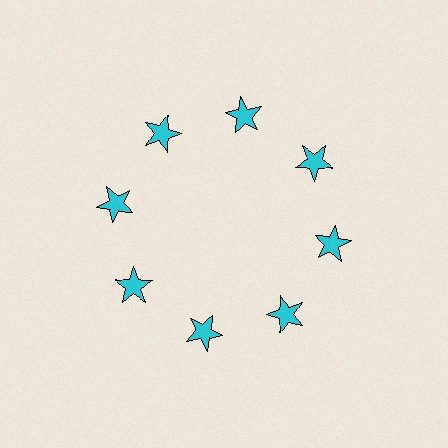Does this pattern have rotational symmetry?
Yes, this pattern has 8-fold rotational symmetry. It looks the same after rotating 45 degrees around the center.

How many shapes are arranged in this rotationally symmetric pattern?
There are 8 shapes, arranged in 8 groups of 1.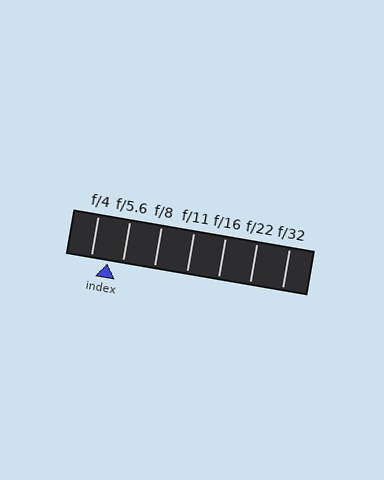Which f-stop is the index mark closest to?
The index mark is closest to f/5.6.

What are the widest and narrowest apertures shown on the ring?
The widest aperture shown is f/4 and the narrowest is f/32.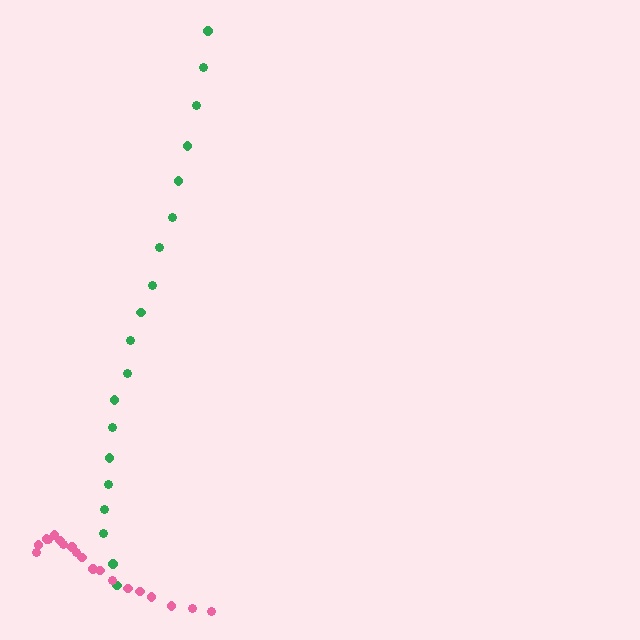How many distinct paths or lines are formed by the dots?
There are 2 distinct paths.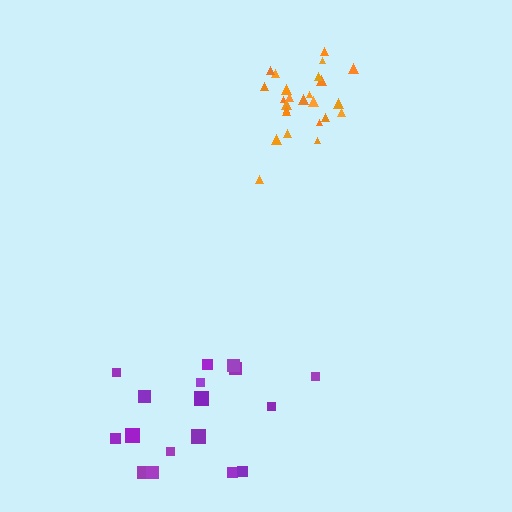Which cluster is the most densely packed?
Orange.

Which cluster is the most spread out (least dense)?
Purple.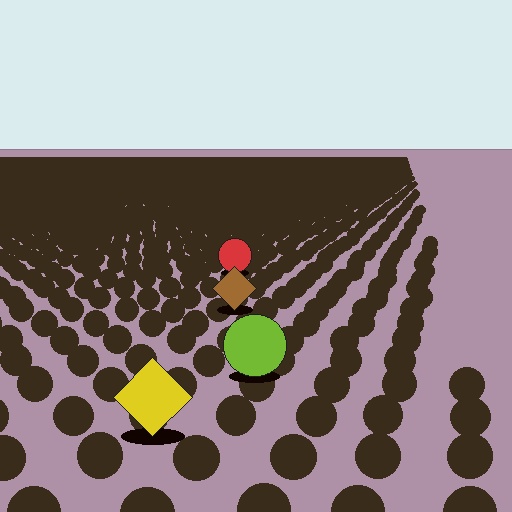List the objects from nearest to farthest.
From nearest to farthest: the yellow diamond, the lime circle, the brown diamond, the red circle.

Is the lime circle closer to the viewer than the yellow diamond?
No. The yellow diamond is closer — you can tell from the texture gradient: the ground texture is coarser near it.